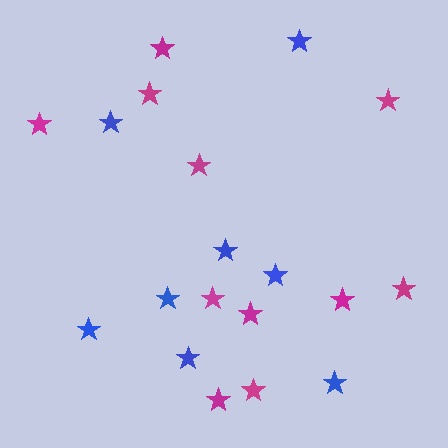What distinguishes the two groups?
There are 2 groups: one group of magenta stars (11) and one group of blue stars (8).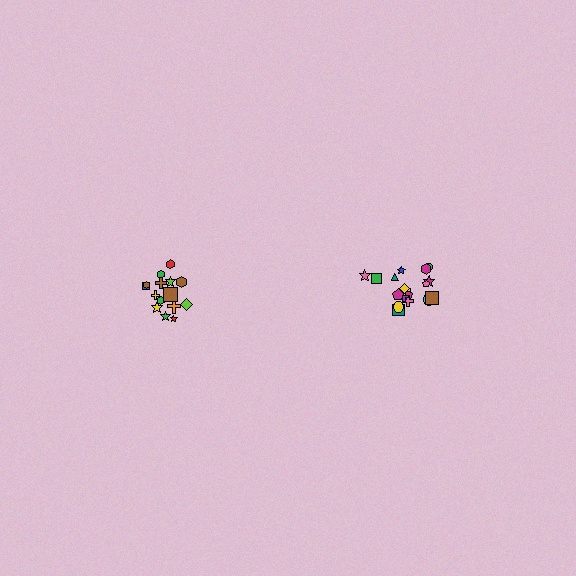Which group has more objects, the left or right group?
The right group.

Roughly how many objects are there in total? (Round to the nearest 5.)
Roughly 35 objects in total.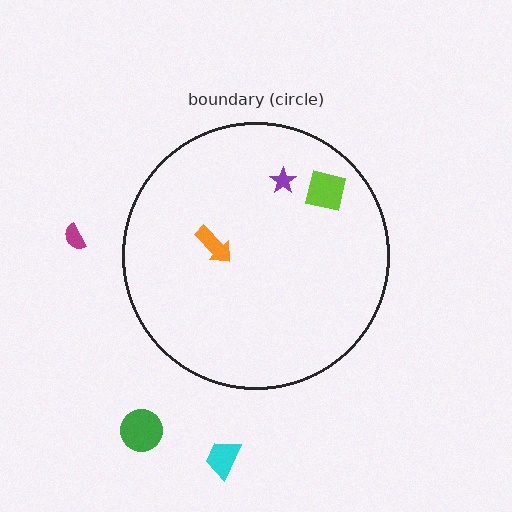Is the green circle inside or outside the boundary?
Outside.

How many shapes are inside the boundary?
3 inside, 3 outside.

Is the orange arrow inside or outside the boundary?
Inside.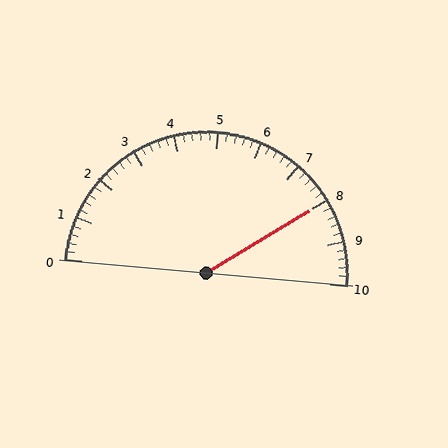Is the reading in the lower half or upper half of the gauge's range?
The reading is in the upper half of the range (0 to 10).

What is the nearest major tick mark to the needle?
The nearest major tick mark is 8.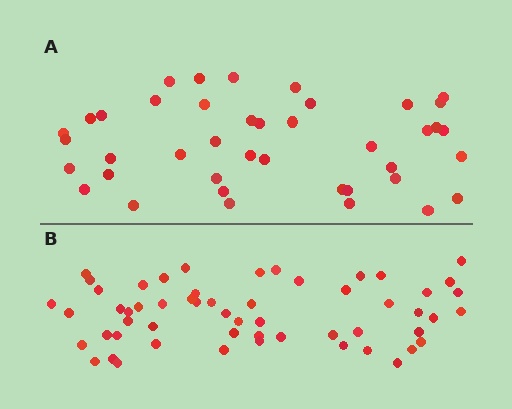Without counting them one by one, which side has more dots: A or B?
Region B (the bottom region) has more dots.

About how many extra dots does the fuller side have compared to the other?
Region B has approximately 15 more dots than region A.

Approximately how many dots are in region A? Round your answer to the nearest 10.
About 40 dots. (The exact count is 41, which rounds to 40.)